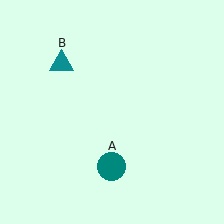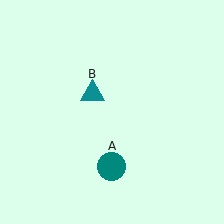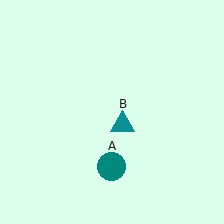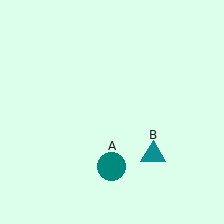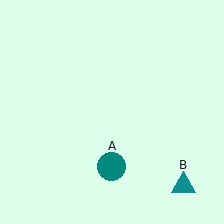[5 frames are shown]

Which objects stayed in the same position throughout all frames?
Teal circle (object A) remained stationary.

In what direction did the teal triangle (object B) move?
The teal triangle (object B) moved down and to the right.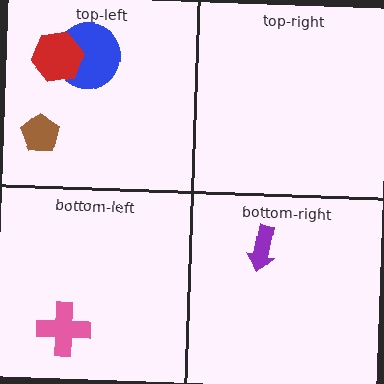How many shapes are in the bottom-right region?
1.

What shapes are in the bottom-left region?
The pink cross.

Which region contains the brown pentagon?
The top-left region.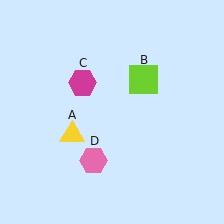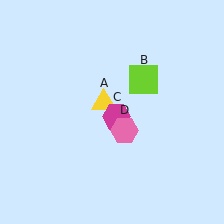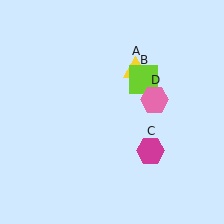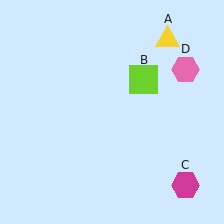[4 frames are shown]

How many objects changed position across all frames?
3 objects changed position: yellow triangle (object A), magenta hexagon (object C), pink hexagon (object D).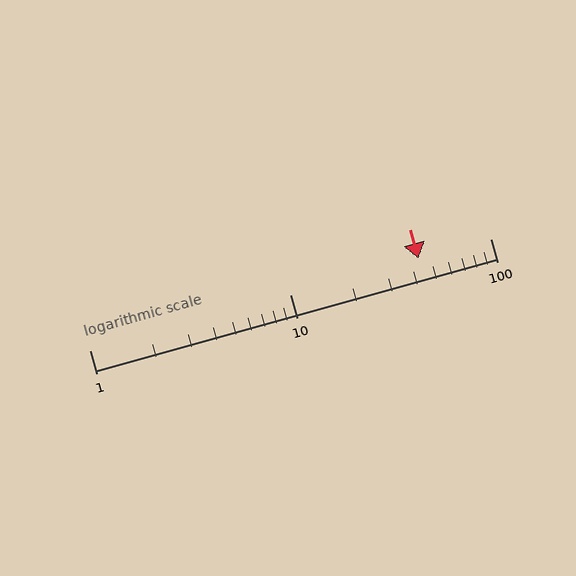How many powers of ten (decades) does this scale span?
The scale spans 2 decades, from 1 to 100.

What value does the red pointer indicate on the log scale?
The pointer indicates approximately 44.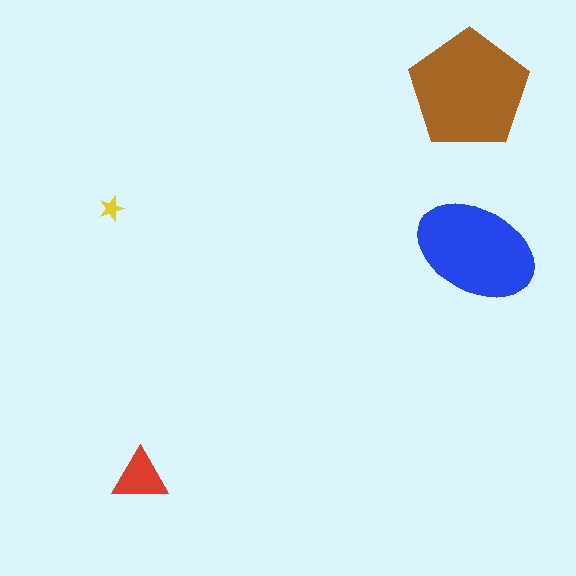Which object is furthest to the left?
The yellow star is leftmost.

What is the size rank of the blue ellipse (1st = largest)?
2nd.